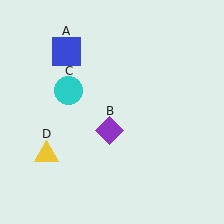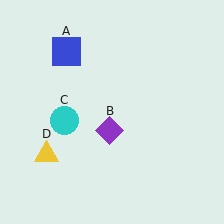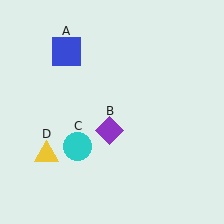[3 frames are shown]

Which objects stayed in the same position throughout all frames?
Blue square (object A) and purple diamond (object B) and yellow triangle (object D) remained stationary.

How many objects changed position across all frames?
1 object changed position: cyan circle (object C).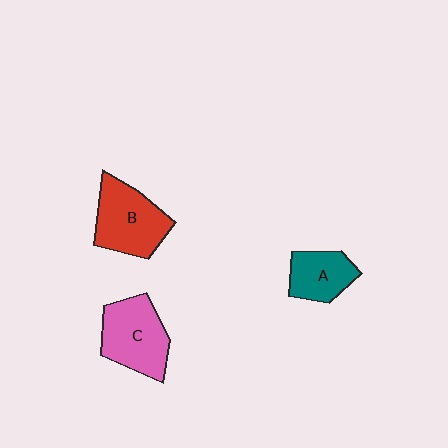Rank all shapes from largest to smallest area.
From largest to smallest: B (red), C (pink), A (teal).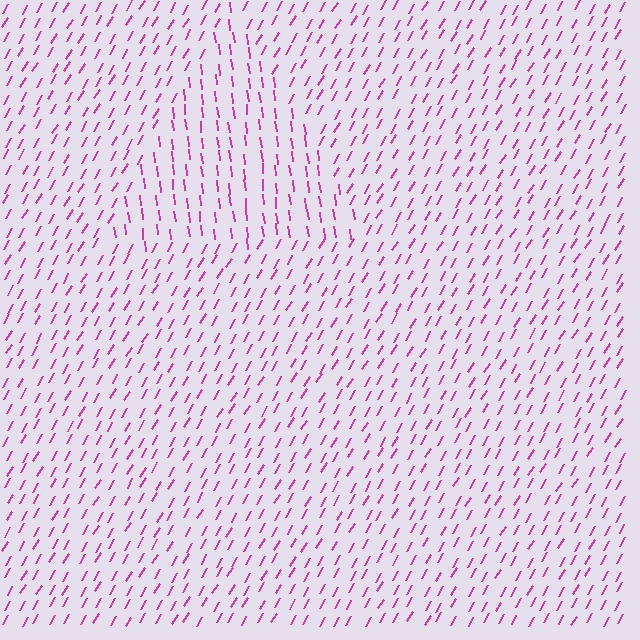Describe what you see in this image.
The image is filled with small magenta line segments. A triangle region in the image has lines oriented differently from the surrounding lines, creating a visible texture boundary.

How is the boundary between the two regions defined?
The boundary is defined purely by a change in line orientation (approximately 37 degrees difference). All lines are the same color and thickness.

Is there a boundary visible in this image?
Yes, there is a texture boundary formed by a change in line orientation.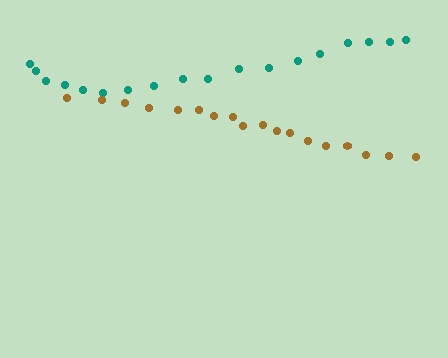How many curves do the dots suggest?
There are 2 distinct paths.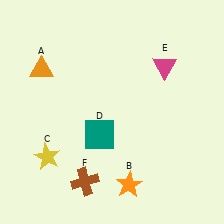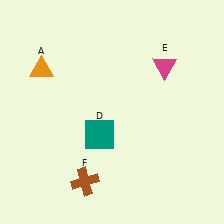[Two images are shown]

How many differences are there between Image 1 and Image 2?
There are 2 differences between the two images.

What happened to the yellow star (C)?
The yellow star (C) was removed in Image 2. It was in the bottom-left area of Image 1.